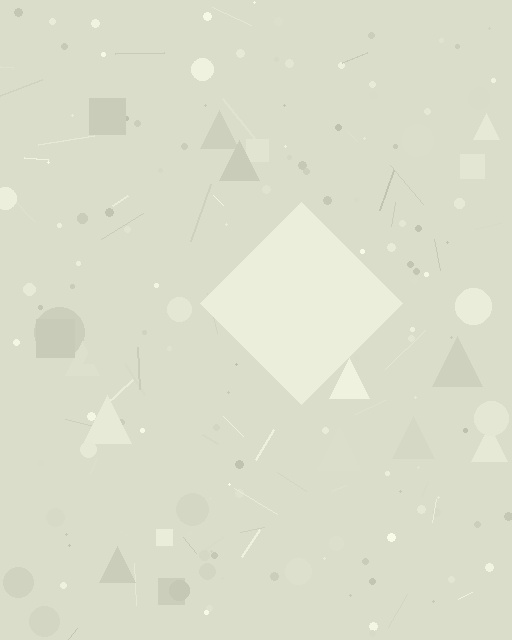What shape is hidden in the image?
A diamond is hidden in the image.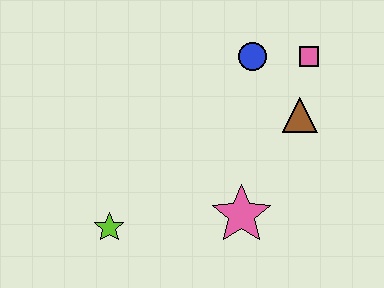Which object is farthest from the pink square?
The lime star is farthest from the pink square.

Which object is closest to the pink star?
The brown triangle is closest to the pink star.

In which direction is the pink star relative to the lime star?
The pink star is to the right of the lime star.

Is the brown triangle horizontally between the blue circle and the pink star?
No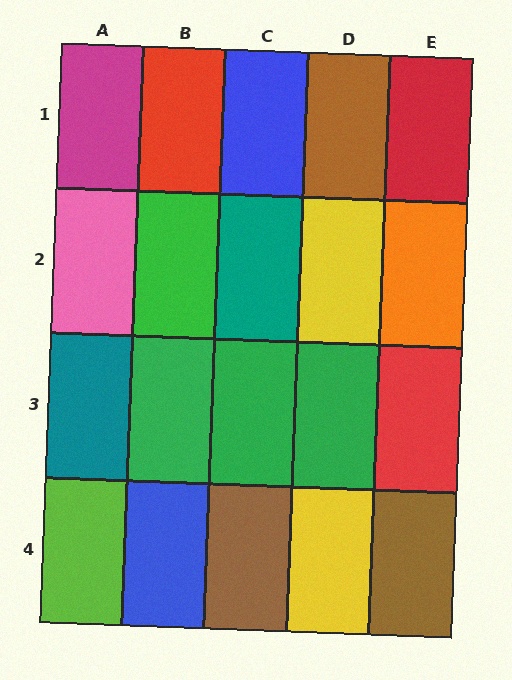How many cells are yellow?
2 cells are yellow.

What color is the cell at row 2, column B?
Green.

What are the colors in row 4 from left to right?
Lime, blue, brown, yellow, brown.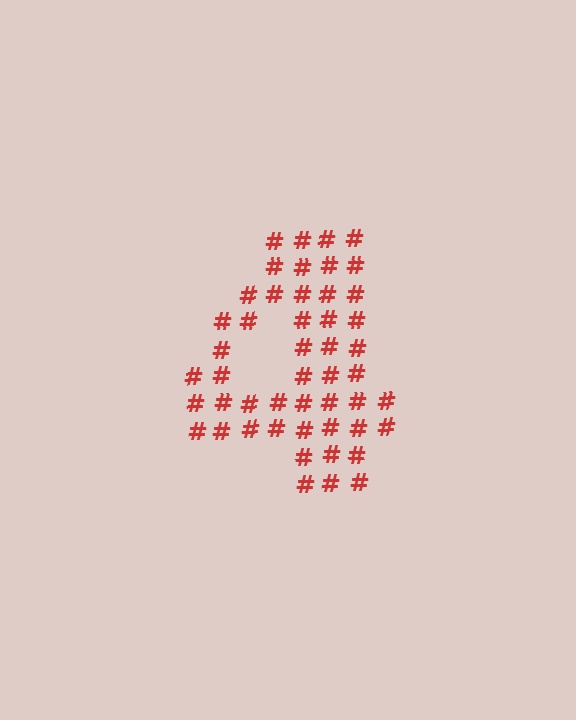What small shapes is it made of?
It is made of small hash symbols.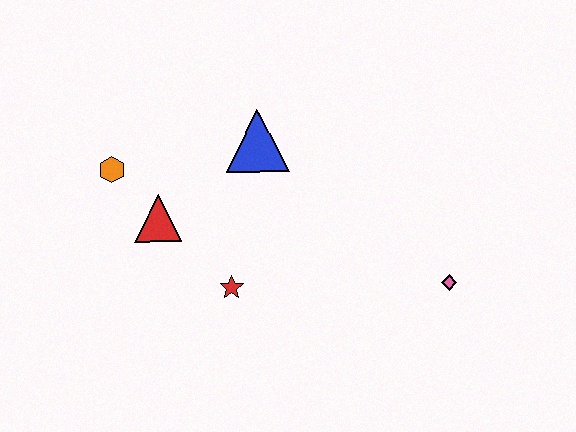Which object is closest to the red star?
The red triangle is closest to the red star.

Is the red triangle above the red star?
Yes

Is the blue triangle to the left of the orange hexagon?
No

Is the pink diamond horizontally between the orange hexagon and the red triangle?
No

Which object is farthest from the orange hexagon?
The pink diamond is farthest from the orange hexagon.